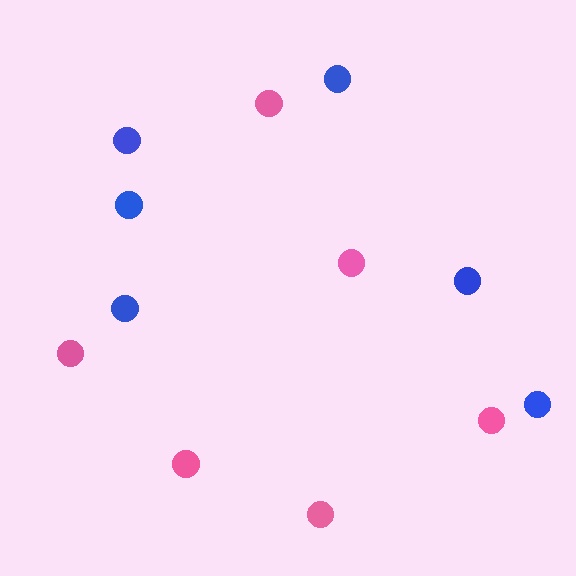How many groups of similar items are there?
There are 2 groups: one group of pink circles (6) and one group of blue circles (6).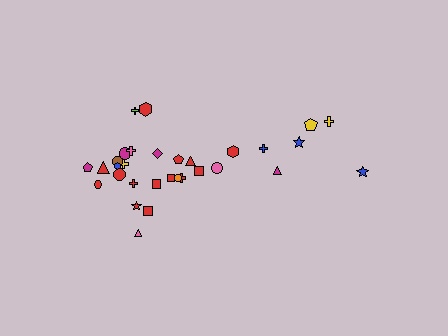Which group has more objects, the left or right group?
The left group.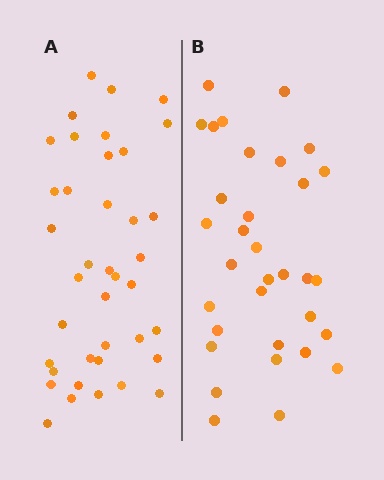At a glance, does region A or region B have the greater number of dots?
Region A (the left region) has more dots.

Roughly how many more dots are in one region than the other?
Region A has about 6 more dots than region B.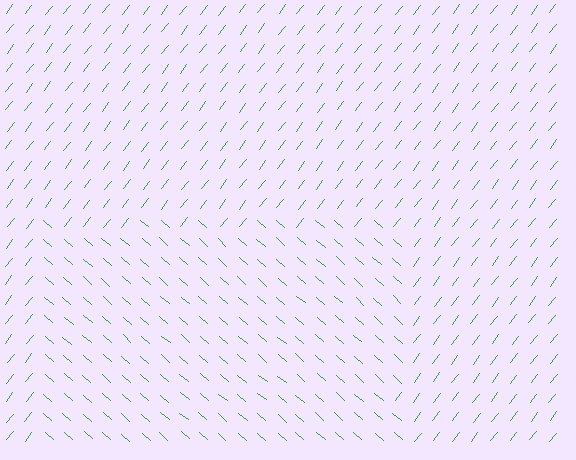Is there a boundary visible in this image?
Yes, there is a texture boundary formed by a change in line orientation.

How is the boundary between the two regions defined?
The boundary is defined purely by a change in line orientation (approximately 87 degrees difference). All lines are the same color and thickness.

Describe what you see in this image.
The image is filled with small green line segments. A rectangle region in the image has lines oriented differently from the surrounding lines, creating a visible texture boundary.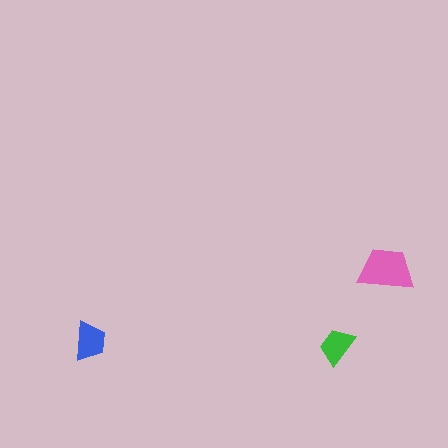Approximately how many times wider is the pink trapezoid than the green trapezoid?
About 1.5 times wider.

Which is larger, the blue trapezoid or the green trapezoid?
The blue one.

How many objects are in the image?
There are 3 objects in the image.